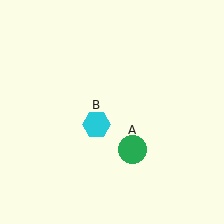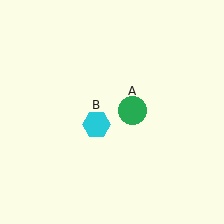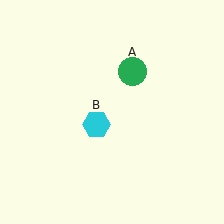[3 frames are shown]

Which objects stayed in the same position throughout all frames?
Cyan hexagon (object B) remained stationary.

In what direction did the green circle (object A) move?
The green circle (object A) moved up.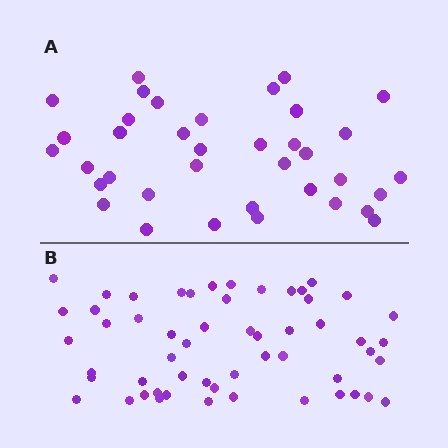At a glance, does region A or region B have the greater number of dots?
Region B (the bottom region) has more dots.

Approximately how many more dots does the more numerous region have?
Region B has approximately 20 more dots than region A.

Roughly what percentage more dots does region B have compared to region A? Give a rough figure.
About 50% more.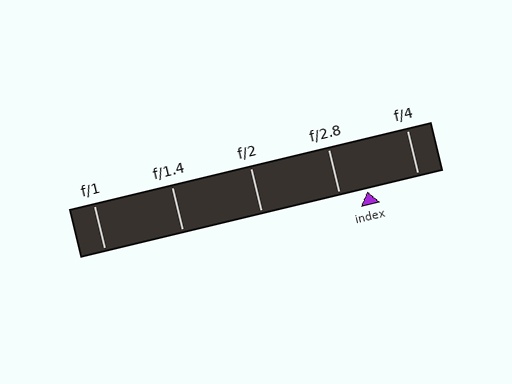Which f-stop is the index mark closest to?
The index mark is closest to f/2.8.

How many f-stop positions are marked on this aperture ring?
There are 5 f-stop positions marked.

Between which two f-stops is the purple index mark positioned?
The index mark is between f/2.8 and f/4.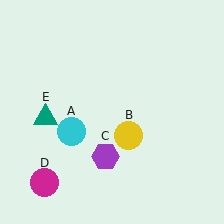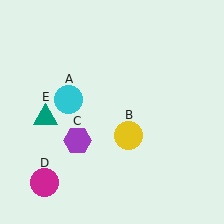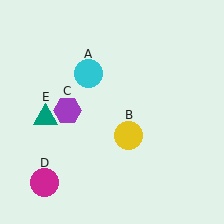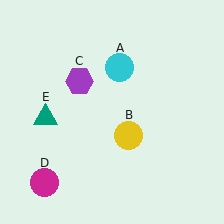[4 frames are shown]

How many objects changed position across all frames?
2 objects changed position: cyan circle (object A), purple hexagon (object C).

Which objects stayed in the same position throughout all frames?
Yellow circle (object B) and magenta circle (object D) and teal triangle (object E) remained stationary.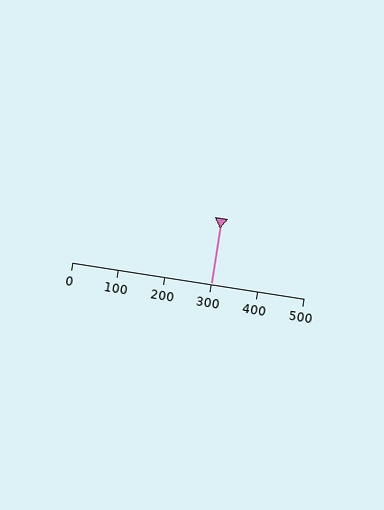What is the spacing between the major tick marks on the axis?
The major ticks are spaced 100 apart.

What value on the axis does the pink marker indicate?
The marker indicates approximately 300.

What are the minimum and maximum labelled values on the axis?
The axis runs from 0 to 500.